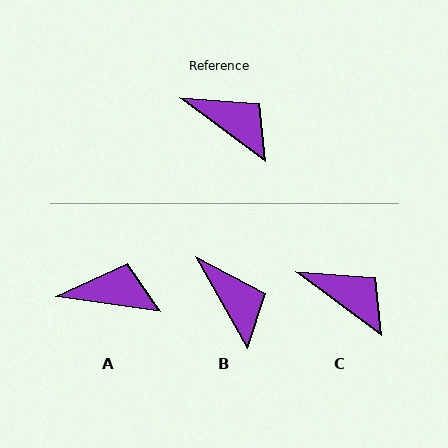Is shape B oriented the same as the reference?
No, it is off by about 23 degrees.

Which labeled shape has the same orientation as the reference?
C.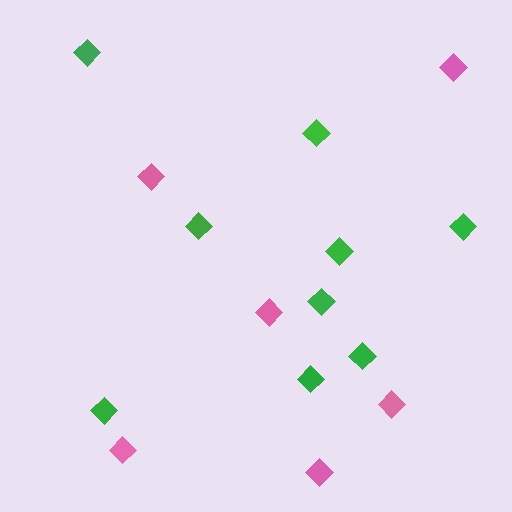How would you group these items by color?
There are 2 groups: one group of pink diamonds (6) and one group of green diamonds (9).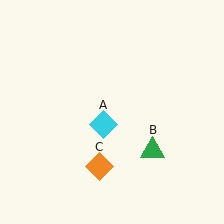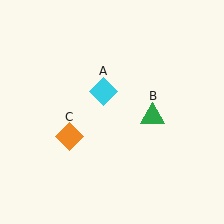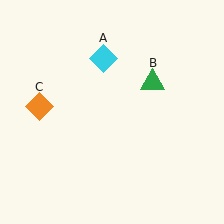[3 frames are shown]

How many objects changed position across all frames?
3 objects changed position: cyan diamond (object A), green triangle (object B), orange diamond (object C).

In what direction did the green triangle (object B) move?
The green triangle (object B) moved up.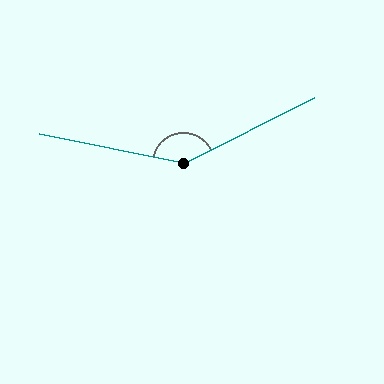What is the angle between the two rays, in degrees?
Approximately 142 degrees.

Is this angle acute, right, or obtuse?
It is obtuse.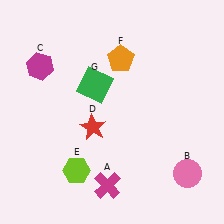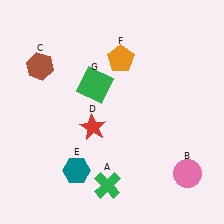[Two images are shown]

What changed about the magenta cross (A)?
In Image 1, A is magenta. In Image 2, it changed to green.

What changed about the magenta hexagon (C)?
In Image 1, C is magenta. In Image 2, it changed to brown.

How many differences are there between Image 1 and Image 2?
There are 3 differences between the two images.